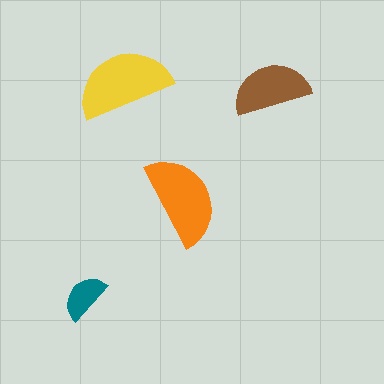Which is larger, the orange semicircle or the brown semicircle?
The orange one.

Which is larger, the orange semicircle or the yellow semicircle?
The yellow one.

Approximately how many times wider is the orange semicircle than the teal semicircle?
About 2 times wider.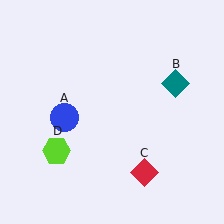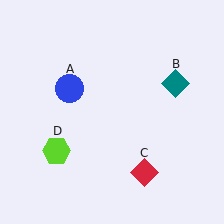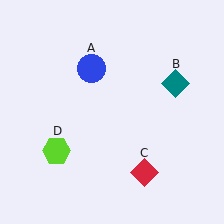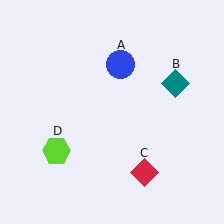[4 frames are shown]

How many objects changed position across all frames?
1 object changed position: blue circle (object A).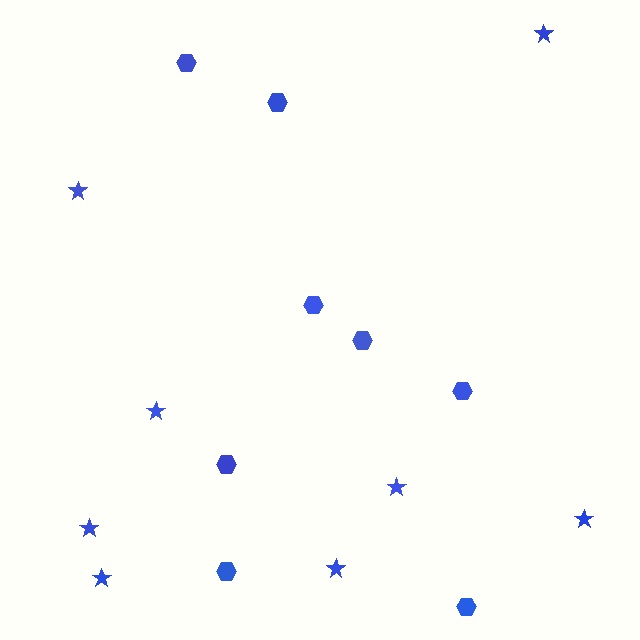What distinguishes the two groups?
There are 2 groups: one group of stars (8) and one group of hexagons (8).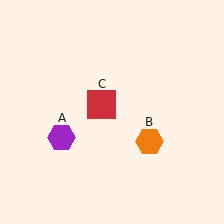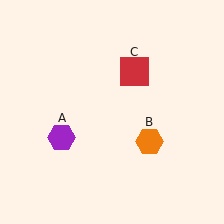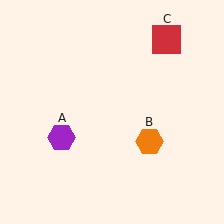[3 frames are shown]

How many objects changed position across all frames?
1 object changed position: red square (object C).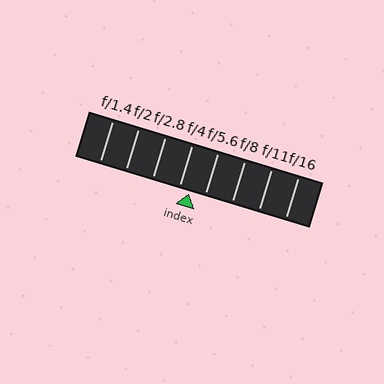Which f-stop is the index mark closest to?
The index mark is closest to f/4.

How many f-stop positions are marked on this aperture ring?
There are 8 f-stop positions marked.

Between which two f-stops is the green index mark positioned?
The index mark is between f/4 and f/5.6.